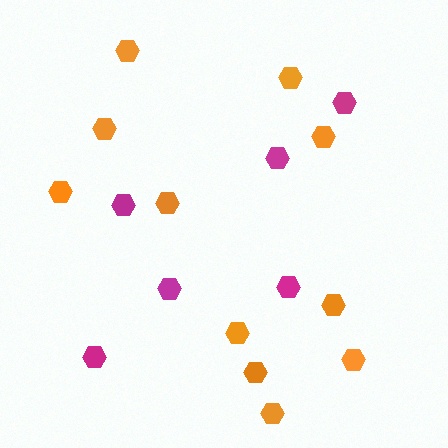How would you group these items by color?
There are 2 groups: one group of orange hexagons (11) and one group of magenta hexagons (6).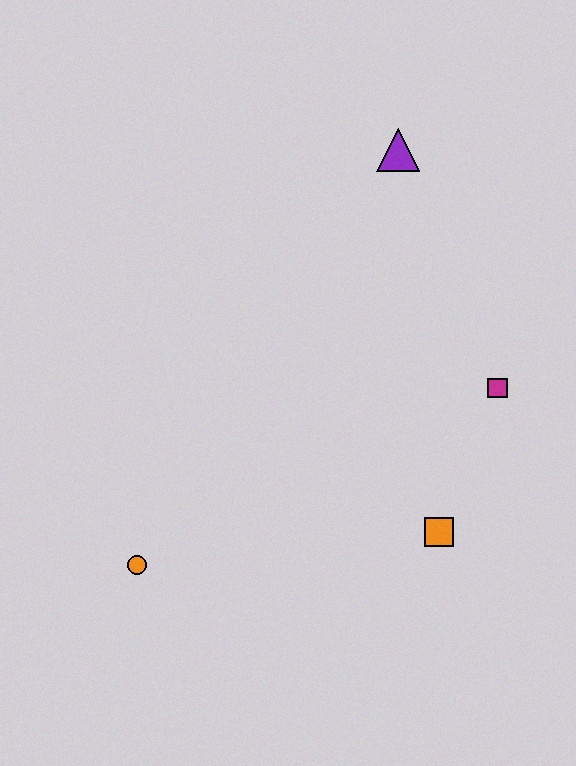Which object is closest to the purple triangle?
The magenta square is closest to the purple triangle.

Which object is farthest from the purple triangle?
The orange circle is farthest from the purple triangle.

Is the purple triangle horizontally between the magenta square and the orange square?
No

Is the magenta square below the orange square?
No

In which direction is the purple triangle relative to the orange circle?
The purple triangle is above the orange circle.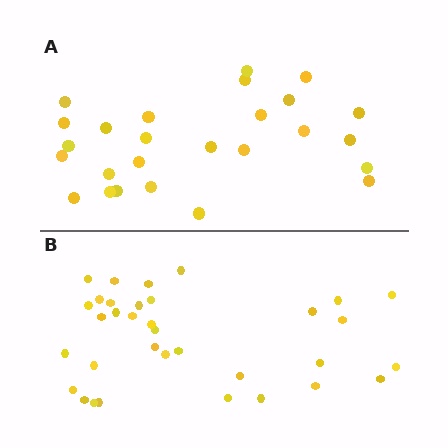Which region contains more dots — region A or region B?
Region B (the bottom region) has more dots.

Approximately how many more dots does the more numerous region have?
Region B has roughly 8 or so more dots than region A.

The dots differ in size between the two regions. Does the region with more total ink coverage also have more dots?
No. Region A has more total ink coverage because its dots are larger, but region B actually contains more individual dots. Total area can be misleading — the number of items is what matters here.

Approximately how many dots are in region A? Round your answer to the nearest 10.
About 30 dots. (The exact count is 26, which rounds to 30.)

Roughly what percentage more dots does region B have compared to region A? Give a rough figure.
About 30% more.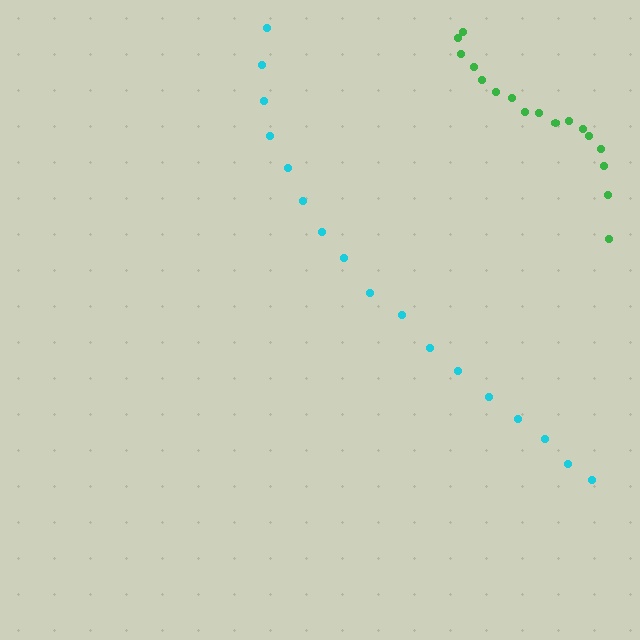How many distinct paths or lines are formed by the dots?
There are 2 distinct paths.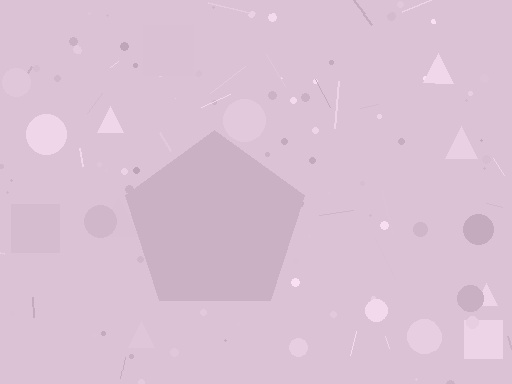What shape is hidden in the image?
A pentagon is hidden in the image.